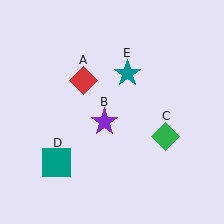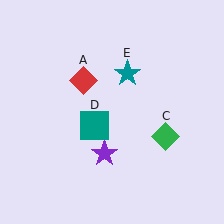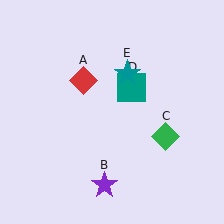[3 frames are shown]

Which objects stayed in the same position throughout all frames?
Red diamond (object A) and green diamond (object C) and teal star (object E) remained stationary.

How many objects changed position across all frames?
2 objects changed position: purple star (object B), teal square (object D).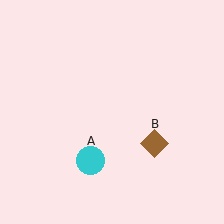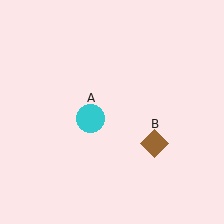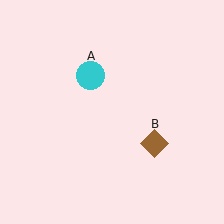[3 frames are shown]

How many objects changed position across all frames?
1 object changed position: cyan circle (object A).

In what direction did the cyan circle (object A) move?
The cyan circle (object A) moved up.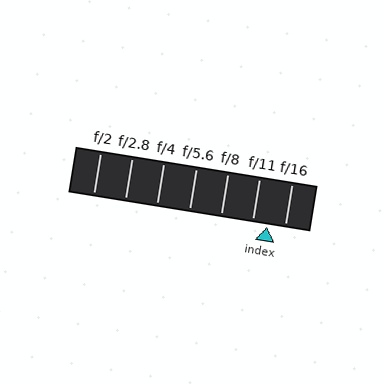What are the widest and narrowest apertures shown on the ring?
The widest aperture shown is f/2 and the narrowest is f/16.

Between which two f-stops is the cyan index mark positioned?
The index mark is between f/11 and f/16.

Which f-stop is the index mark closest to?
The index mark is closest to f/11.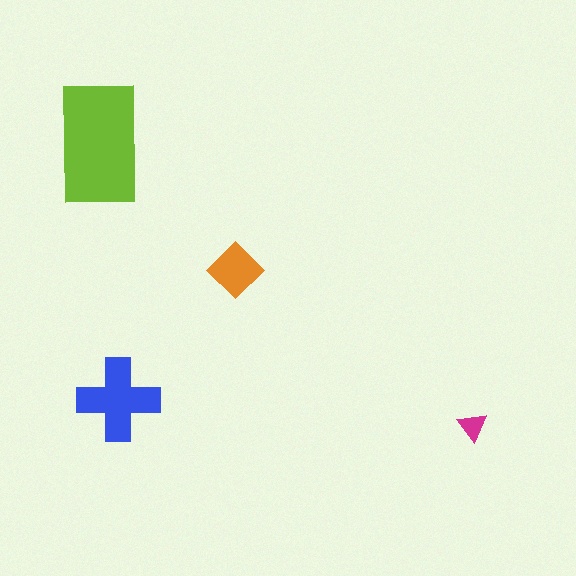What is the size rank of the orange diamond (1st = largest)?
3rd.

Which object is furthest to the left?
The lime rectangle is leftmost.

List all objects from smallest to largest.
The magenta triangle, the orange diamond, the blue cross, the lime rectangle.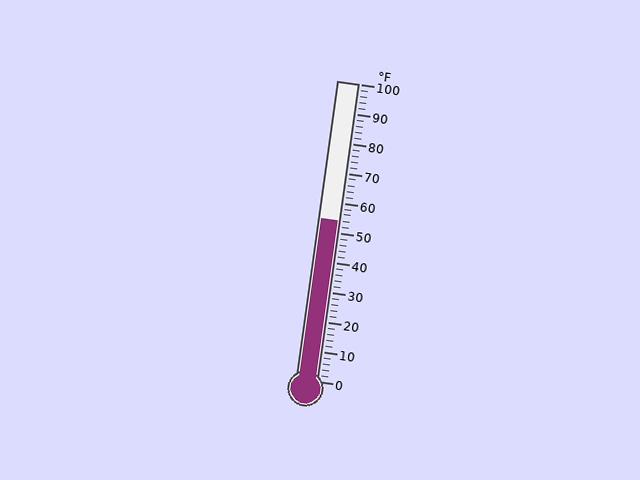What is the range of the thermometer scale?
The thermometer scale ranges from 0°F to 100°F.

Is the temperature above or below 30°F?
The temperature is above 30°F.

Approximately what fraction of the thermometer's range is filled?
The thermometer is filled to approximately 55% of its range.